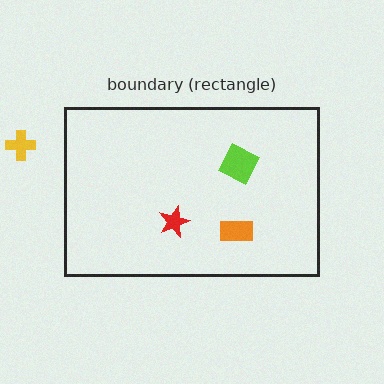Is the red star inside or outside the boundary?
Inside.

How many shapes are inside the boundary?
3 inside, 1 outside.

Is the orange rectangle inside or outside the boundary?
Inside.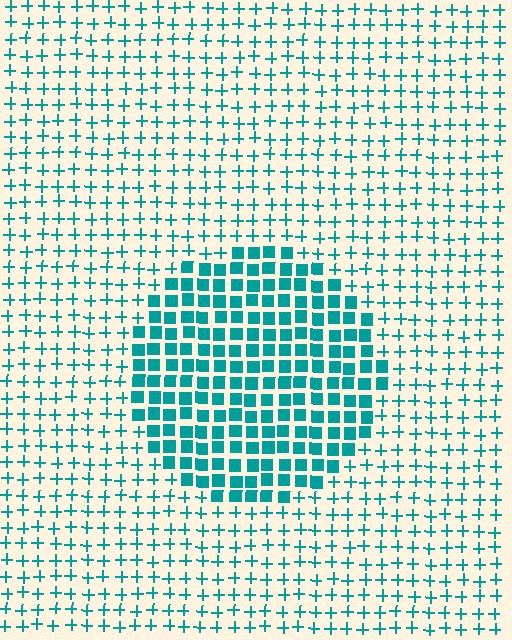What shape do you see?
I see a circle.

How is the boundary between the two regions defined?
The boundary is defined by a change in element shape: squares inside vs. plus signs outside. All elements share the same color and spacing.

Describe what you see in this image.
The image is filled with small teal elements arranged in a uniform grid. A circle-shaped region contains squares, while the surrounding area contains plus signs. The boundary is defined purely by the change in element shape.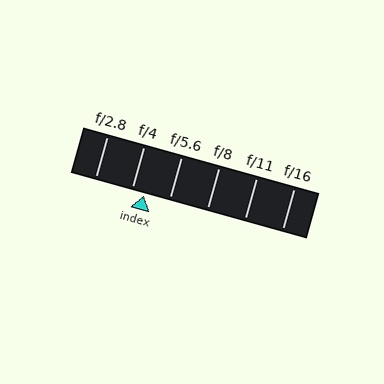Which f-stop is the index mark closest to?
The index mark is closest to f/4.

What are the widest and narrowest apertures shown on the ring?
The widest aperture shown is f/2.8 and the narrowest is f/16.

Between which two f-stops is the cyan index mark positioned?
The index mark is between f/4 and f/5.6.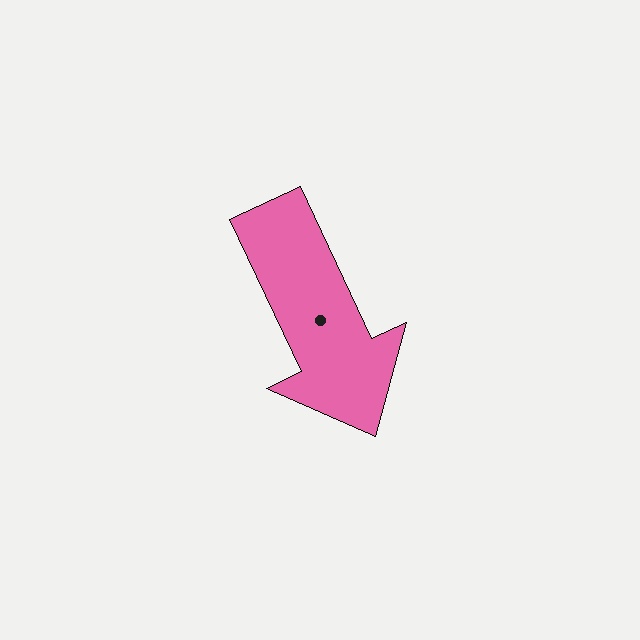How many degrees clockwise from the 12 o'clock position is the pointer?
Approximately 155 degrees.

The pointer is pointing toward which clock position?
Roughly 5 o'clock.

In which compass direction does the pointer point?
Southeast.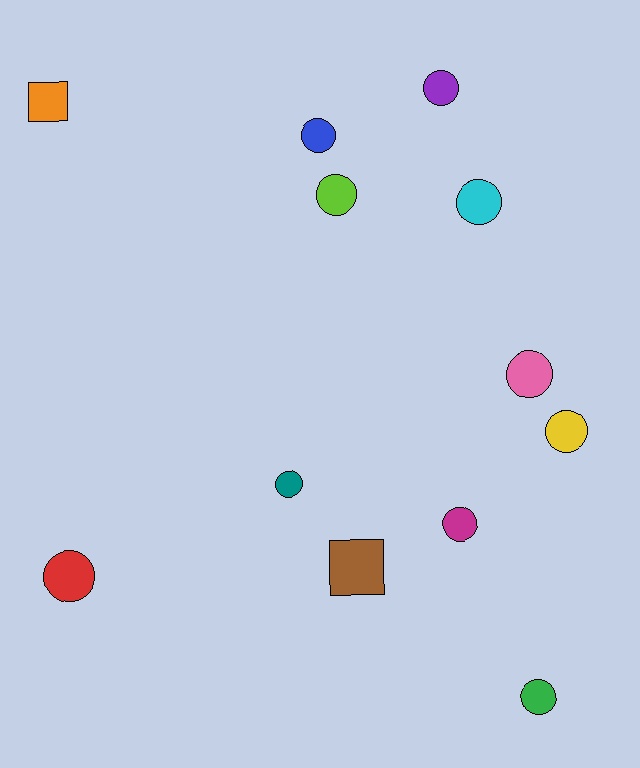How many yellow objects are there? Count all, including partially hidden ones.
There is 1 yellow object.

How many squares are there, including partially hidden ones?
There are 2 squares.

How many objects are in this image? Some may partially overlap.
There are 12 objects.